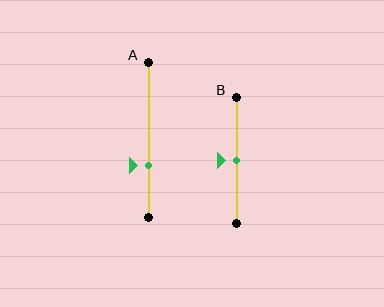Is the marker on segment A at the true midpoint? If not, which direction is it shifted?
No, the marker on segment A is shifted downward by about 16% of the segment length.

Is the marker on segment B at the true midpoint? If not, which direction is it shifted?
Yes, the marker on segment B is at the true midpoint.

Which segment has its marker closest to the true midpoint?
Segment B has its marker closest to the true midpoint.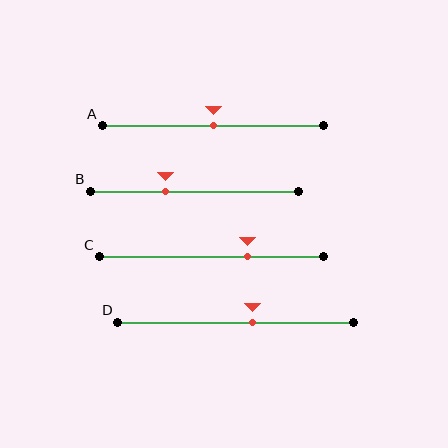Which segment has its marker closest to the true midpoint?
Segment A has its marker closest to the true midpoint.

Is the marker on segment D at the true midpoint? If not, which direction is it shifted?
No, the marker on segment D is shifted to the right by about 7% of the segment length.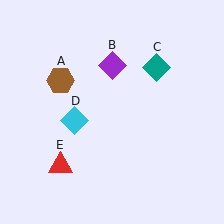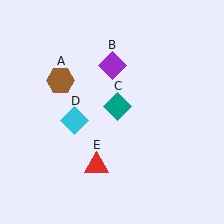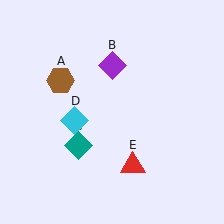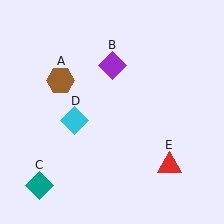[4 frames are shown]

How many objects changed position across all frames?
2 objects changed position: teal diamond (object C), red triangle (object E).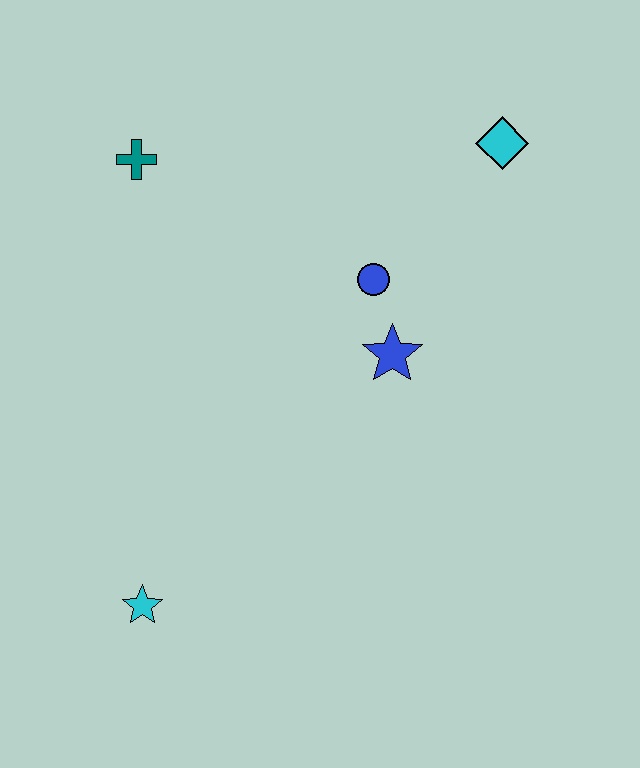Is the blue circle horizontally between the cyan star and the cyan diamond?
Yes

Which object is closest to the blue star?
The blue circle is closest to the blue star.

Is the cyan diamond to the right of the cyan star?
Yes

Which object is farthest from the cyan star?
The cyan diamond is farthest from the cyan star.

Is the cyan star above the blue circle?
No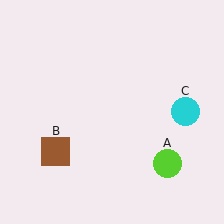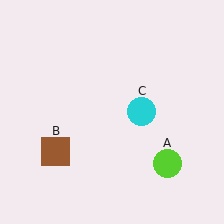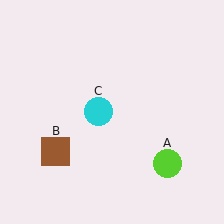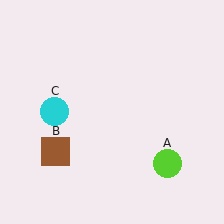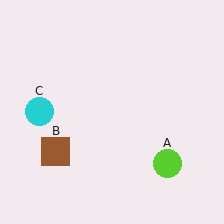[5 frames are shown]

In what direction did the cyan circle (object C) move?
The cyan circle (object C) moved left.